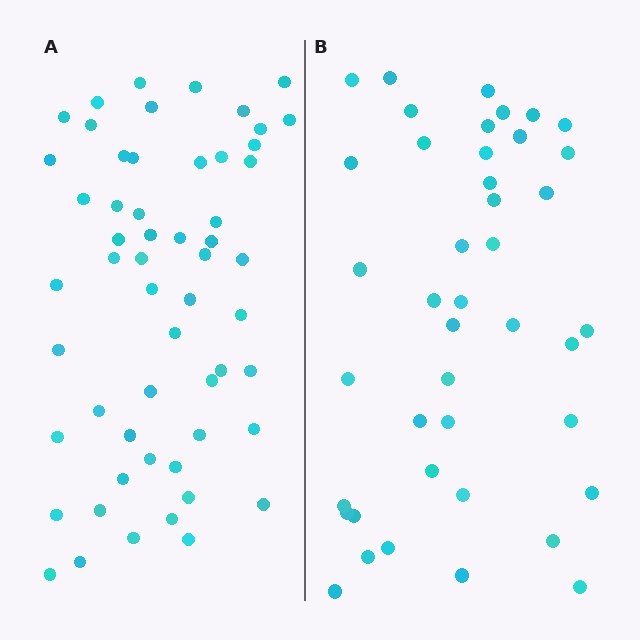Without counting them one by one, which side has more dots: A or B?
Region A (the left region) has more dots.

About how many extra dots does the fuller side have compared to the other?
Region A has approximately 15 more dots than region B.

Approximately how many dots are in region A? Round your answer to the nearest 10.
About 60 dots. (The exact count is 56, which rounds to 60.)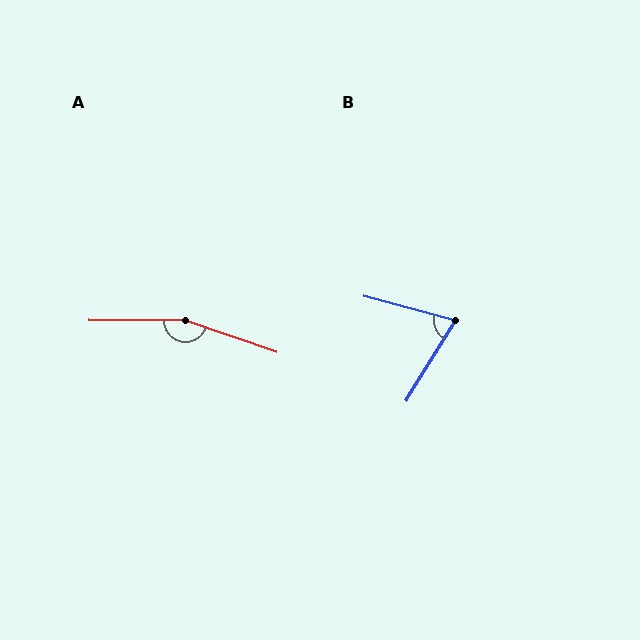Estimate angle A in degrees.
Approximately 161 degrees.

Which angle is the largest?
A, at approximately 161 degrees.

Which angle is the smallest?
B, at approximately 74 degrees.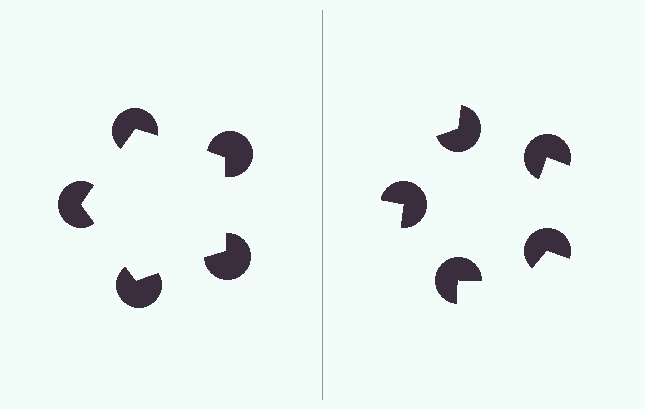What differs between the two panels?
The pac-man discs are positioned identically on both sides; only the wedge orientations differ. On the left they align to a pentagon; on the right they are misaligned.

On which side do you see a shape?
An illusory pentagon appears on the left side. On the right side the wedge cuts are rotated, so no coherent shape forms.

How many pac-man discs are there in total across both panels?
10 — 5 on each side.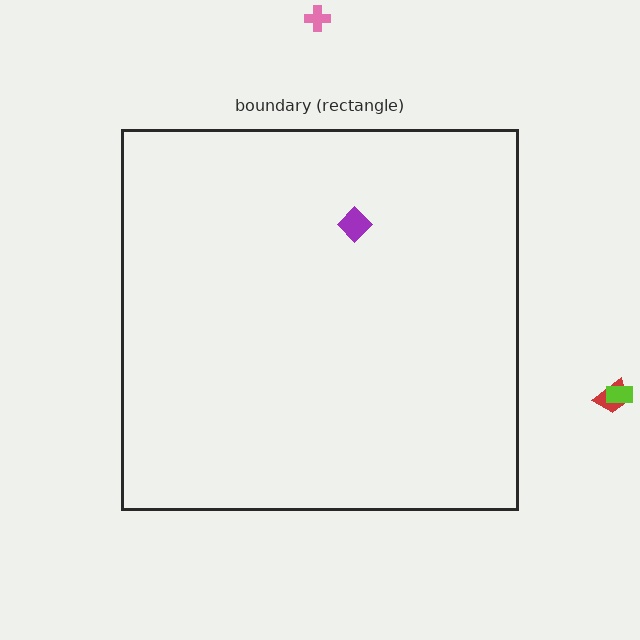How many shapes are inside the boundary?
1 inside, 3 outside.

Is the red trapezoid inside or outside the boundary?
Outside.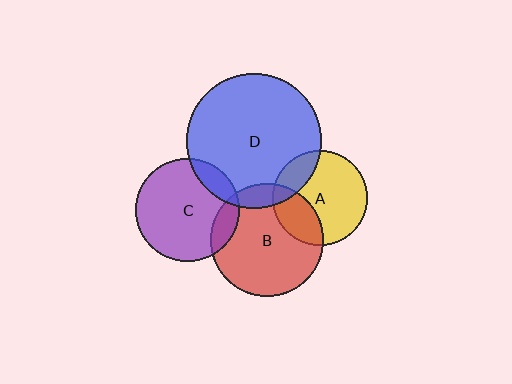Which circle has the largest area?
Circle D (blue).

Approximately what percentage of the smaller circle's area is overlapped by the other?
Approximately 30%.